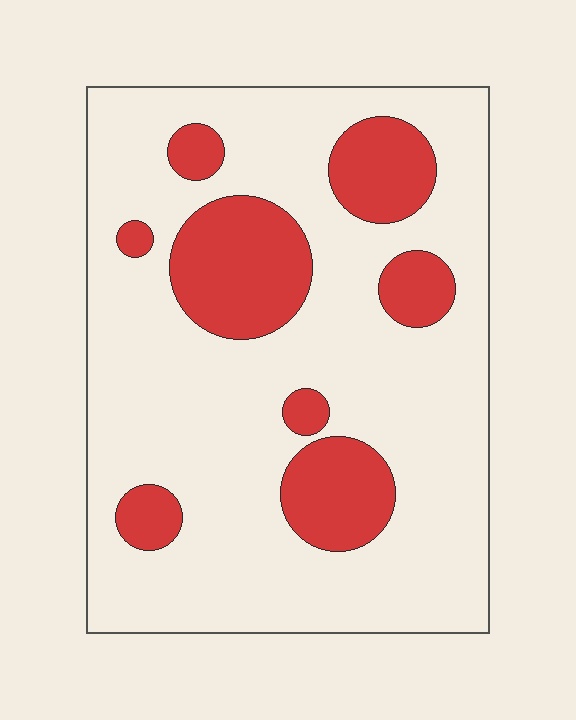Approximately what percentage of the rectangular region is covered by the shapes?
Approximately 25%.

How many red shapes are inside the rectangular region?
8.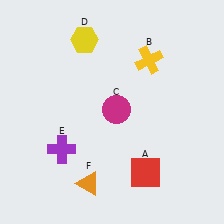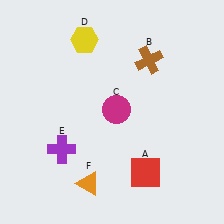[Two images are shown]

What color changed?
The cross (B) changed from yellow in Image 1 to brown in Image 2.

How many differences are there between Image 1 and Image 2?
There is 1 difference between the two images.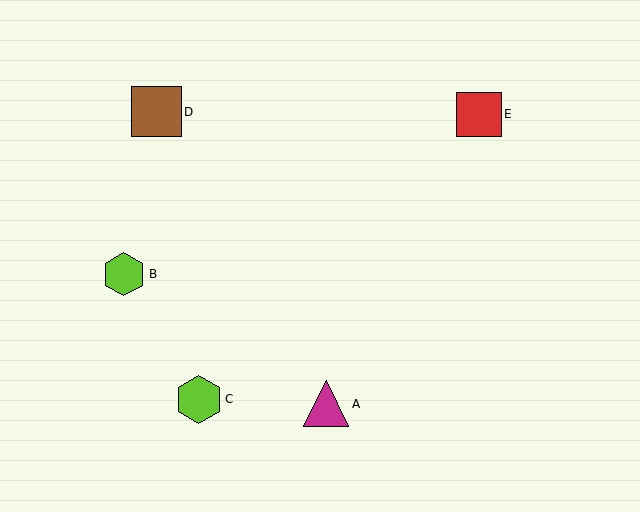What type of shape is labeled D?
Shape D is a brown square.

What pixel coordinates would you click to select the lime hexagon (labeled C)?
Click at (199, 399) to select the lime hexagon C.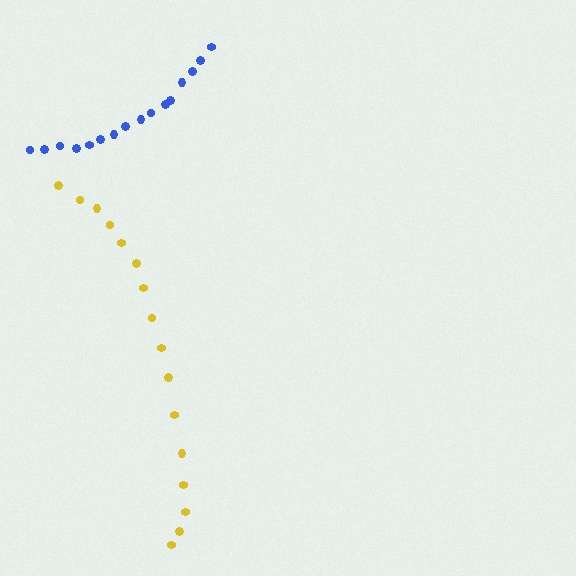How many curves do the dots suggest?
There are 2 distinct paths.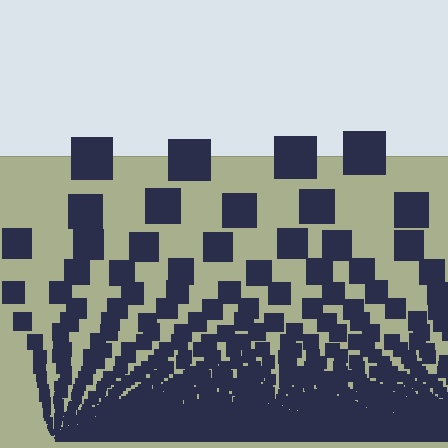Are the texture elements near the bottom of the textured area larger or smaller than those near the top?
Smaller. The gradient is inverted — elements near the bottom are smaller and denser.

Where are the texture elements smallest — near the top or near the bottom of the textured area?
Near the bottom.